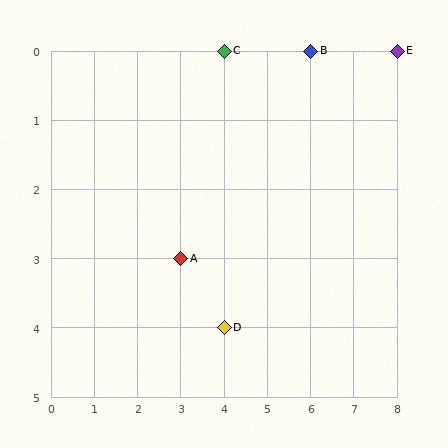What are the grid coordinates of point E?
Point E is at grid coordinates (8, 0).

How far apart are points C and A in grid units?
Points C and A are 1 column and 3 rows apart (about 3.2 grid units diagonally).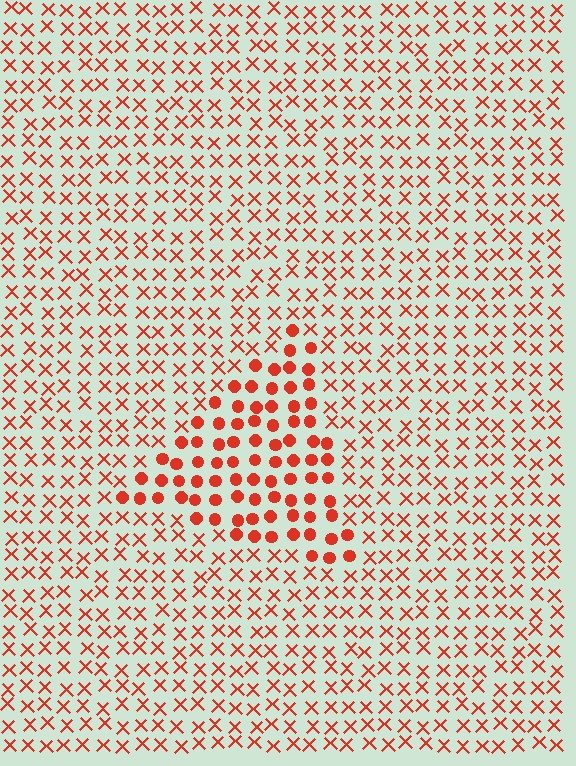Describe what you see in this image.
The image is filled with small red elements arranged in a uniform grid. A triangle-shaped region contains circles, while the surrounding area contains X marks. The boundary is defined purely by the change in element shape.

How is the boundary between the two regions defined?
The boundary is defined by a change in element shape: circles inside vs. X marks outside. All elements share the same color and spacing.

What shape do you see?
I see a triangle.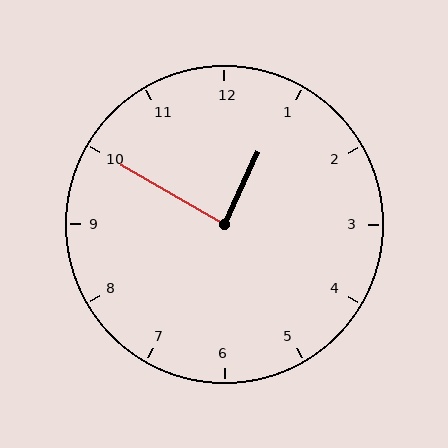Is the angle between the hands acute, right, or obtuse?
It is right.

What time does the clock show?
12:50.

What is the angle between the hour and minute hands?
Approximately 85 degrees.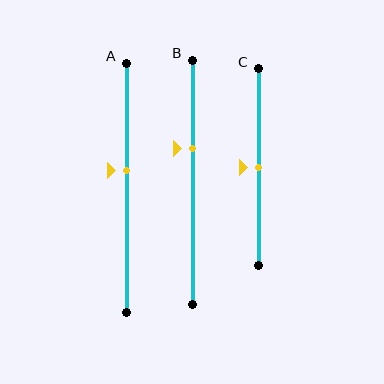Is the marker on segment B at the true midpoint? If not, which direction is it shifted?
No, the marker on segment B is shifted upward by about 14% of the segment length.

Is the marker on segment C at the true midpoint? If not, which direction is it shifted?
Yes, the marker on segment C is at the true midpoint.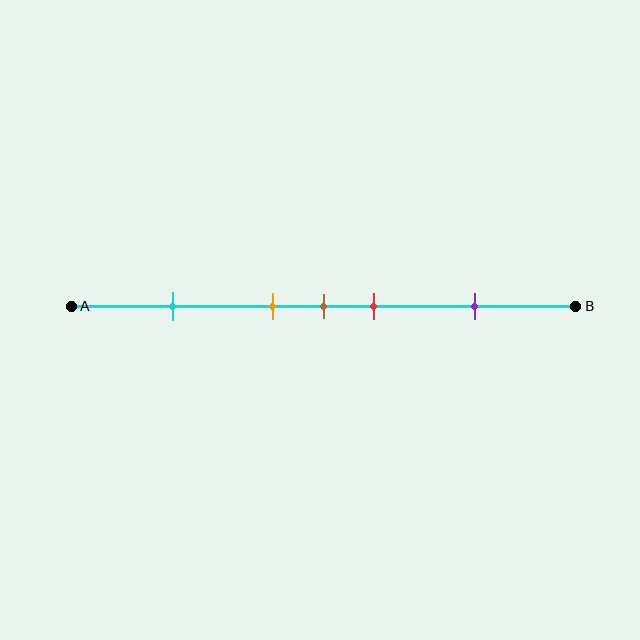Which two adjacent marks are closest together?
The orange and brown marks are the closest adjacent pair.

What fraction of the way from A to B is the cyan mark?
The cyan mark is approximately 20% (0.2) of the way from A to B.